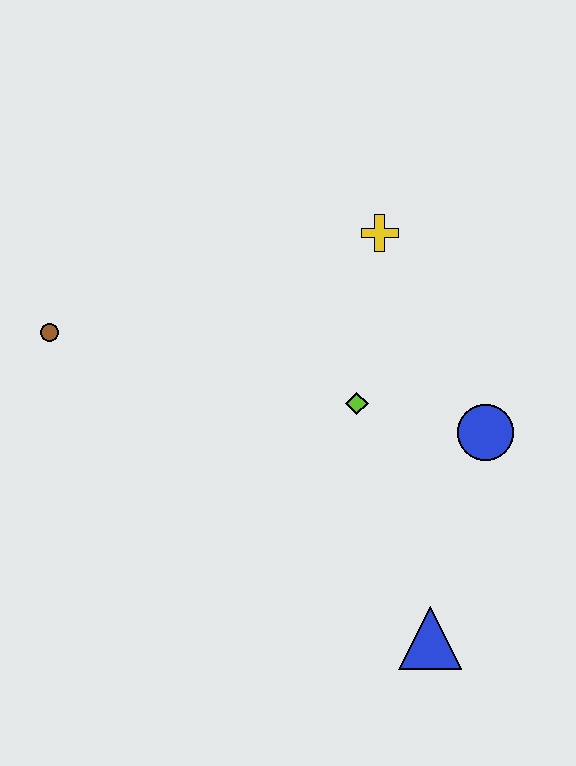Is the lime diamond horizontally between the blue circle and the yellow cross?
No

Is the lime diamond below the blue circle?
No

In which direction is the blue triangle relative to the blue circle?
The blue triangle is below the blue circle.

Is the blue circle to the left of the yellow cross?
No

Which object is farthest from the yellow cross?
The blue triangle is farthest from the yellow cross.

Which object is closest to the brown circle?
The lime diamond is closest to the brown circle.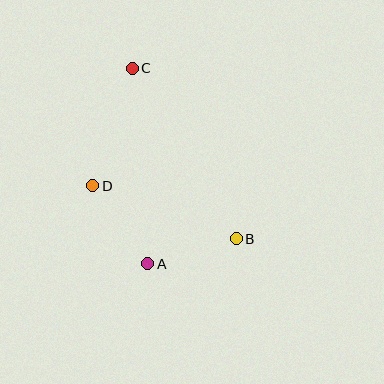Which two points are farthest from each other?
Points B and C are farthest from each other.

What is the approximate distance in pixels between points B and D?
The distance between B and D is approximately 153 pixels.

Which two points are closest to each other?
Points A and B are closest to each other.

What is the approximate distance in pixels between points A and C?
The distance between A and C is approximately 196 pixels.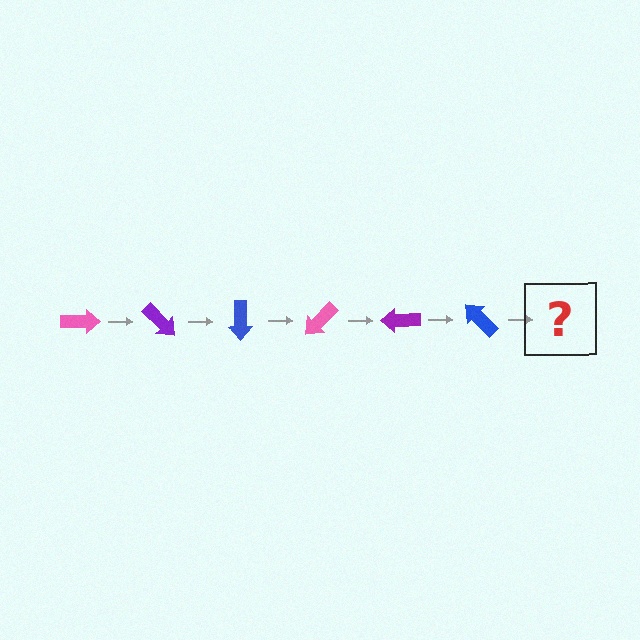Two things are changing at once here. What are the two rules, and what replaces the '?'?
The two rules are that it rotates 45 degrees each step and the color cycles through pink, purple, and blue. The '?' should be a pink arrow, rotated 270 degrees from the start.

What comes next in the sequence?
The next element should be a pink arrow, rotated 270 degrees from the start.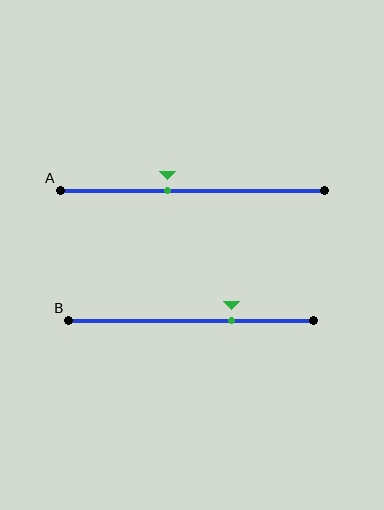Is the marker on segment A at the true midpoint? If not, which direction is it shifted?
No, the marker on segment A is shifted to the left by about 9% of the segment length.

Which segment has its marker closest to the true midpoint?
Segment A has its marker closest to the true midpoint.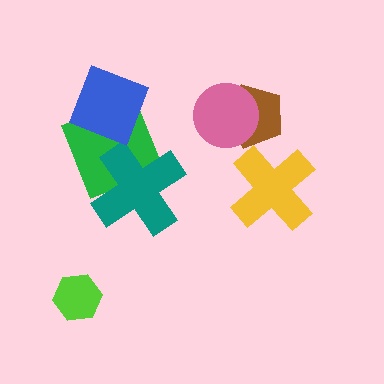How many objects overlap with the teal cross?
1 object overlaps with the teal cross.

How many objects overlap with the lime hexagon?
0 objects overlap with the lime hexagon.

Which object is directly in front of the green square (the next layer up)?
The teal cross is directly in front of the green square.